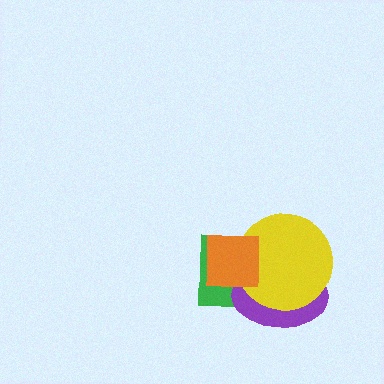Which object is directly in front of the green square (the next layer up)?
The purple ellipse is directly in front of the green square.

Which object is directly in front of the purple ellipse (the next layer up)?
The yellow circle is directly in front of the purple ellipse.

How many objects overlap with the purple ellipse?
3 objects overlap with the purple ellipse.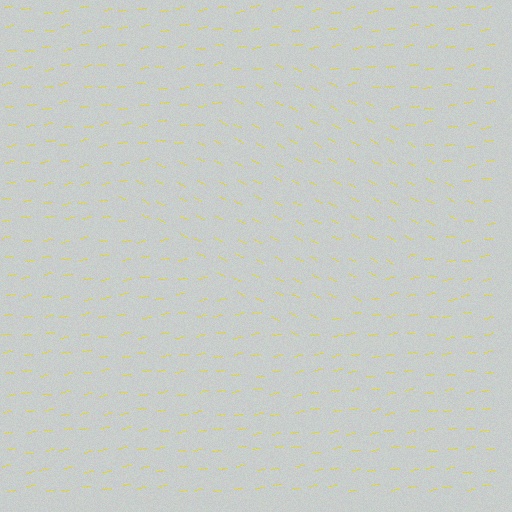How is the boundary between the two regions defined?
The boundary is defined purely by a change in line orientation (approximately 34 degrees difference). All lines are the same color and thickness.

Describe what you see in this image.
The image is filled with small yellow line segments. A diamond region in the image has lines oriented differently from the surrounding lines, creating a visible texture boundary.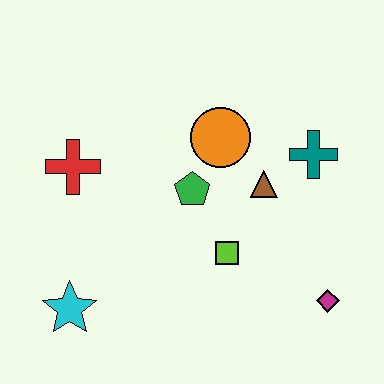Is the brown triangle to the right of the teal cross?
No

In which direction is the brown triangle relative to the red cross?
The brown triangle is to the right of the red cross.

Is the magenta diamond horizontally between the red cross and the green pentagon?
No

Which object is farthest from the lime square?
The red cross is farthest from the lime square.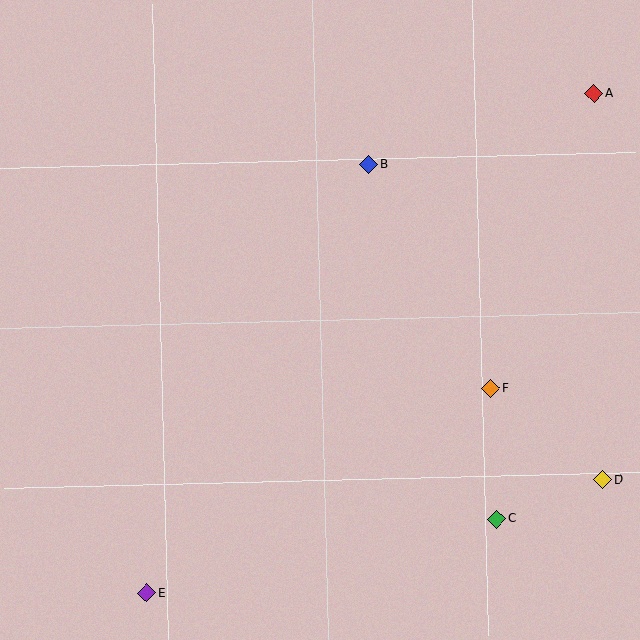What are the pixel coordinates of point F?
Point F is at (490, 388).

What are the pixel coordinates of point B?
Point B is at (369, 164).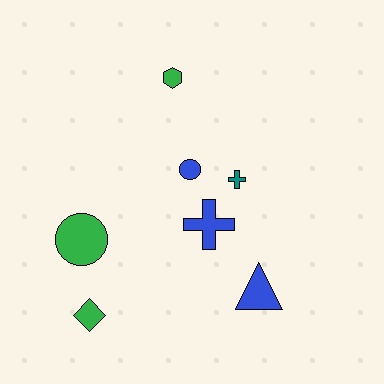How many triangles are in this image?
There is 1 triangle.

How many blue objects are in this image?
There are 3 blue objects.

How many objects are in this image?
There are 7 objects.